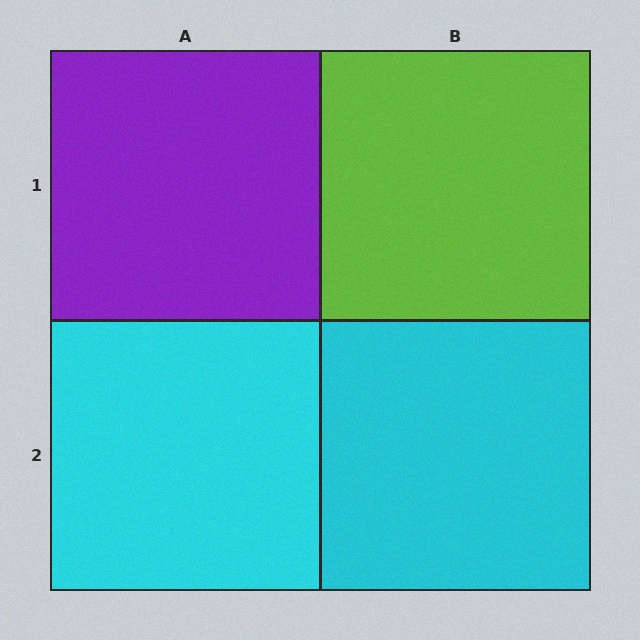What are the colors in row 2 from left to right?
Cyan, cyan.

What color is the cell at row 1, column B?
Lime.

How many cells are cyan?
2 cells are cyan.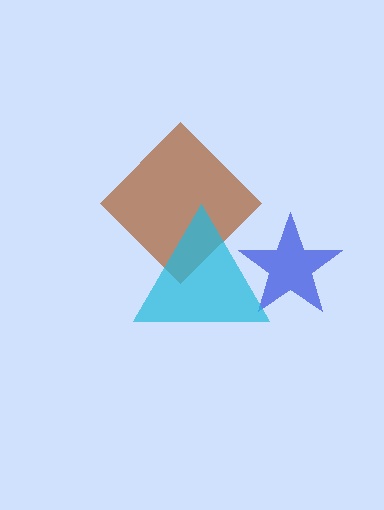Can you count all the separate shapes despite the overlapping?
Yes, there are 3 separate shapes.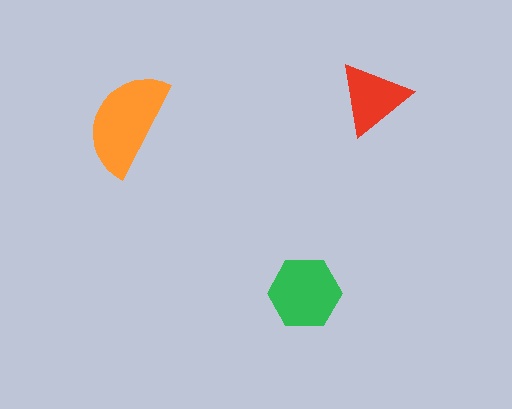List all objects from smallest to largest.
The red triangle, the green hexagon, the orange semicircle.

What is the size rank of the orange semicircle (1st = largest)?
1st.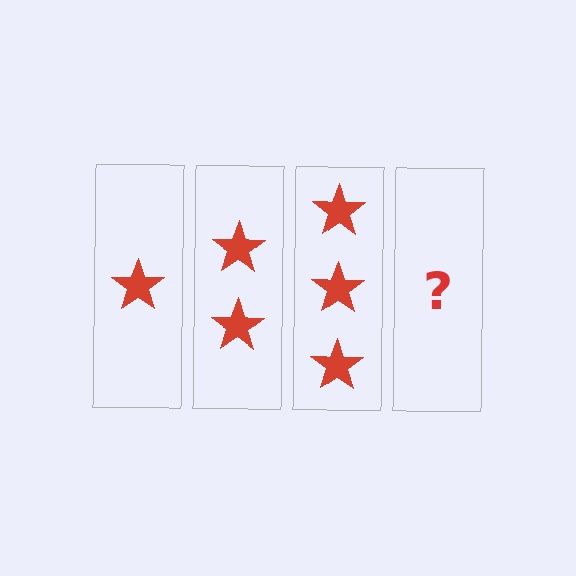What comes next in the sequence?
The next element should be 4 stars.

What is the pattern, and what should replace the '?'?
The pattern is that each step adds one more star. The '?' should be 4 stars.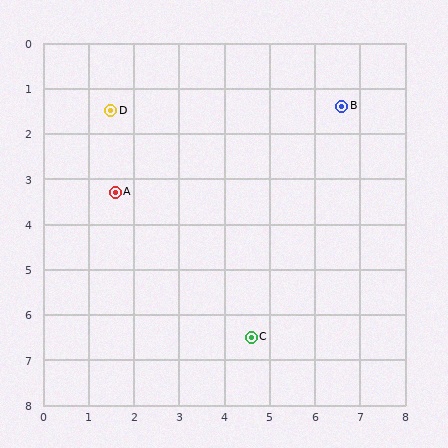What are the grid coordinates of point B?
Point B is at approximately (6.6, 1.4).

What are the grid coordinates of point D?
Point D is at approximately (1.5, 1.5).